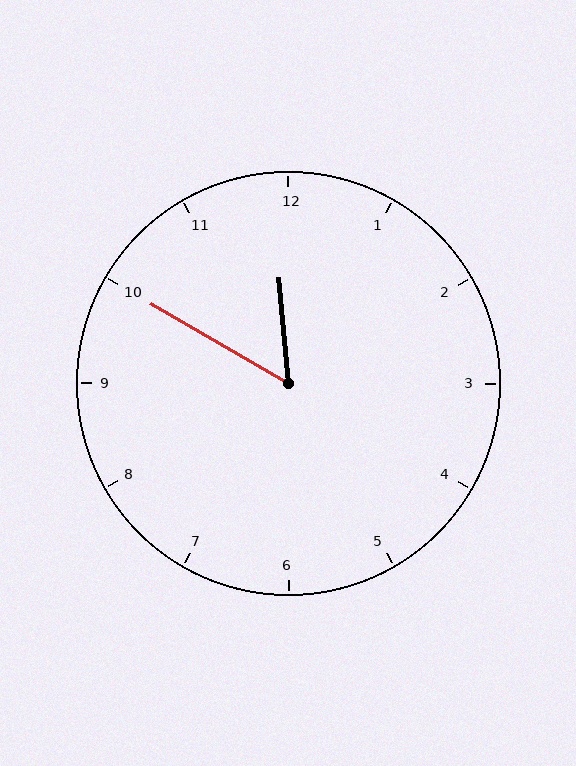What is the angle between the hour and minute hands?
Approximately 55 degrees.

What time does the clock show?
11:50.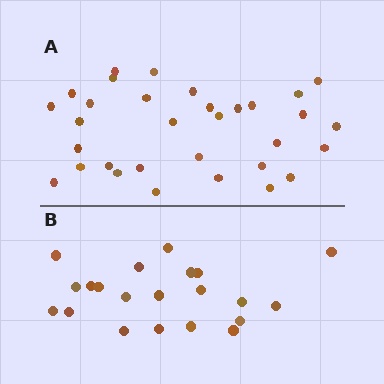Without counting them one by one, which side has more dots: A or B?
Region A (the top region) has more dots.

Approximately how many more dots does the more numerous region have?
Region A has roughly 12 or so more dots than region B.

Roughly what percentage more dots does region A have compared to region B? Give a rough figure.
About 50% more.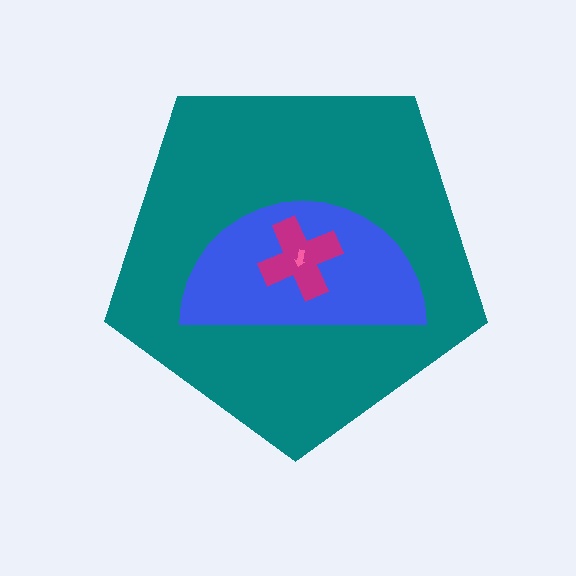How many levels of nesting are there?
4.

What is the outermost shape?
The teal pentagon.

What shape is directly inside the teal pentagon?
The blue semicircle.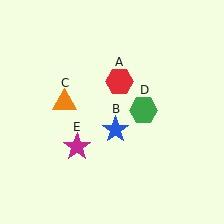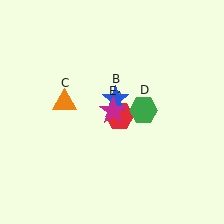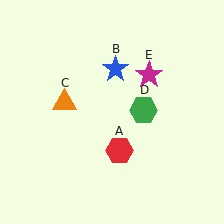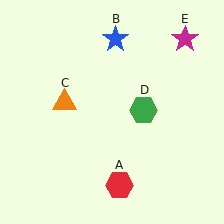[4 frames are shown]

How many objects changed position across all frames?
3 objects changed position: red hexagon (object A), blue star (object B), magenta star (object E).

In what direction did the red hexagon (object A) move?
The red hexagon (object A) moved down.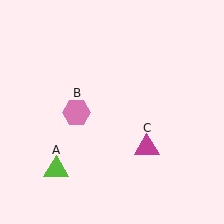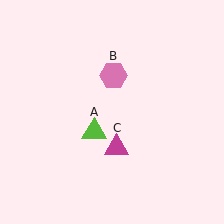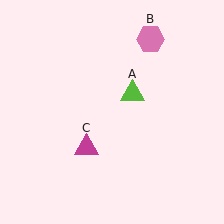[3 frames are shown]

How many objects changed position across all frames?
3 objects changed position: lime triangle (object A), pink hexagon (object B), magenta triangle (object C).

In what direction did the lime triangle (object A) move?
The lime triangle (object A) moved up and to the right.